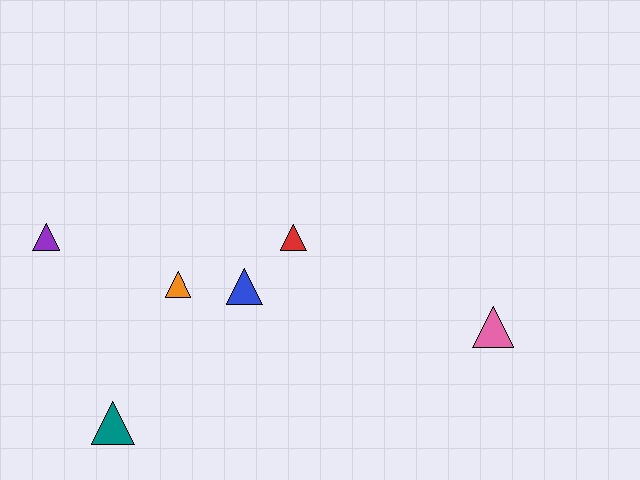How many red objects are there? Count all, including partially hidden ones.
There is 1 red object.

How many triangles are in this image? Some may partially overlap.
There are 6 triangles.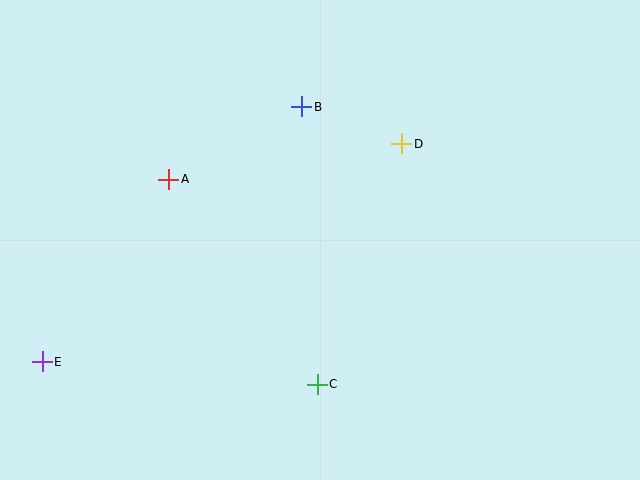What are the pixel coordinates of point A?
Point A is at (169, 179).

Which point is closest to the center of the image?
Point D at (402, 144) is closest to the center.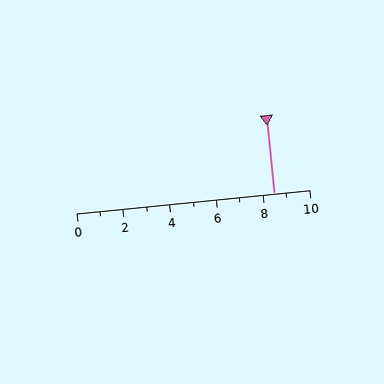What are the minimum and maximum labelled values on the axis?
The axis runs from 0 to 10.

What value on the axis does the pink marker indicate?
The marker indicates approximately 8.5.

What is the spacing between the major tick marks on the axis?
The major ticks are spaced 2 apart.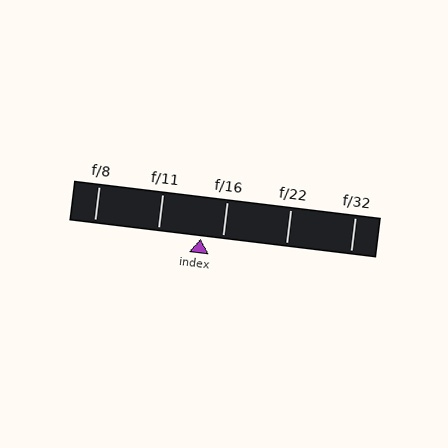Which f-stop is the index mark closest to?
The index mark is closest to f/16.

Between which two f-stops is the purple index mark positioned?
The index mark is between f/11 and f/16.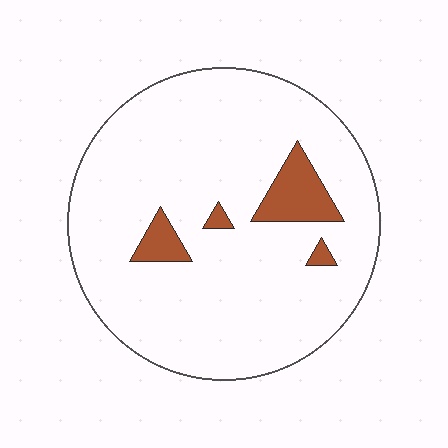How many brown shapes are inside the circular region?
4.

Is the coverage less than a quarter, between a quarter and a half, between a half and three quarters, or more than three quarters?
Less than a quarter.